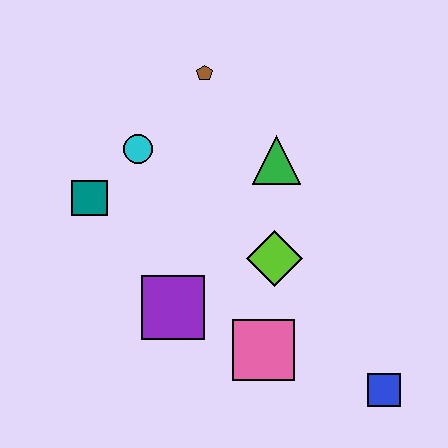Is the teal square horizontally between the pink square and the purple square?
No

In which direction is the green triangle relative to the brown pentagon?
The green triangle is below the brown pentagon.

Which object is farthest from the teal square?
The blue square is farthest from the teal square.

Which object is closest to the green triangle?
The lime diamond is closest to the green triangle.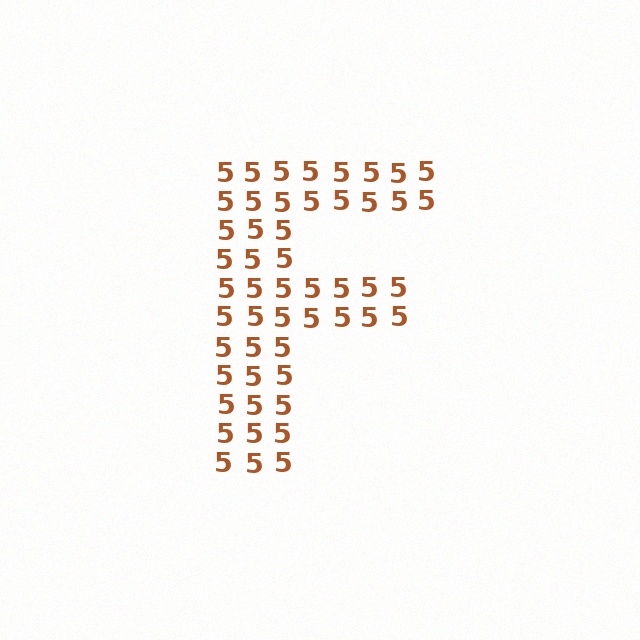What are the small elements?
The small elements are digit 5's.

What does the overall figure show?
The overall figure shows the letter F.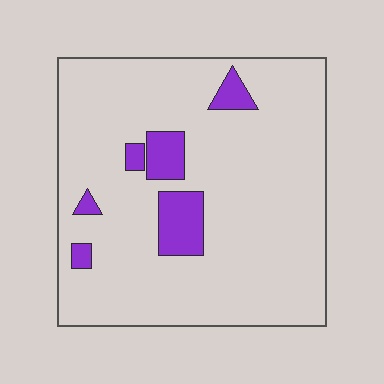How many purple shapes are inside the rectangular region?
6.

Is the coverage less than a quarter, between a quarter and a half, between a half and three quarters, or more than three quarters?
Less than a quarter.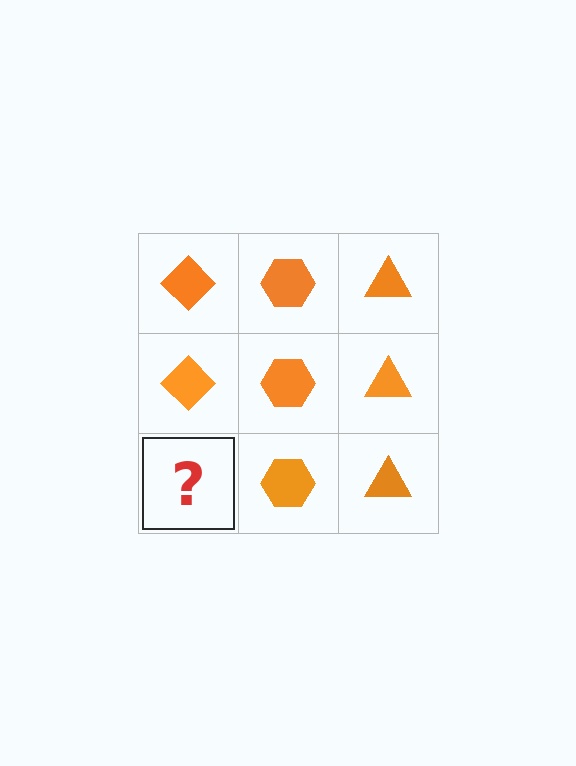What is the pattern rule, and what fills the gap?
The rule is that each column has a consistent shape. The gap should be filled with an orange diamond.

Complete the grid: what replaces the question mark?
The question mark should be replaced with an orange diamond.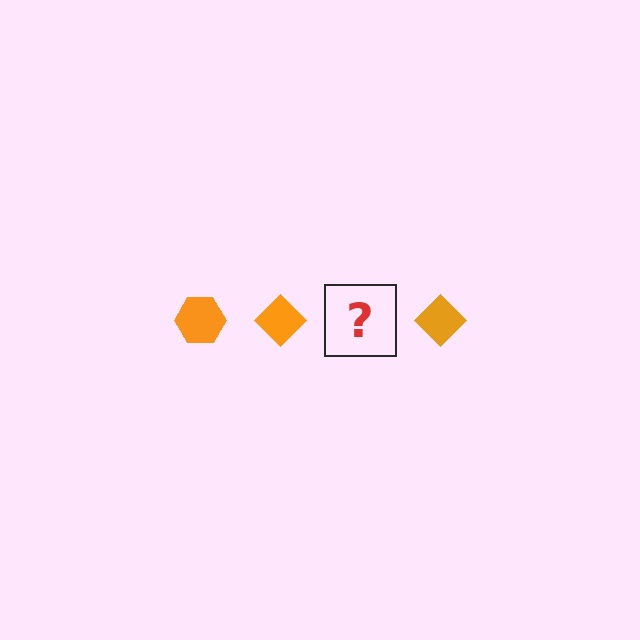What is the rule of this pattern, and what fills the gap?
The rule is that the pattern cycles through hexagon, diamond shapes in orange. The gap should be filled with an orange hexagon.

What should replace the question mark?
The question mark should be replaced with an orange hexagon.